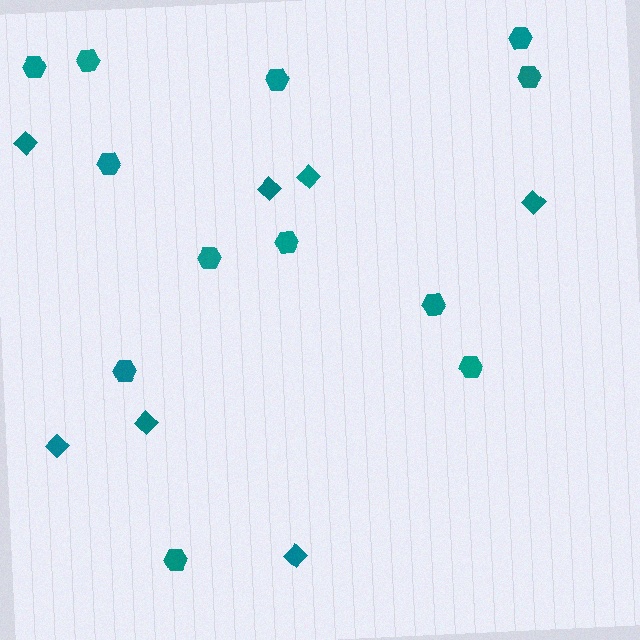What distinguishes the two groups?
There are 2 groups: one group of diamonds (7) and one group of hexagons (12).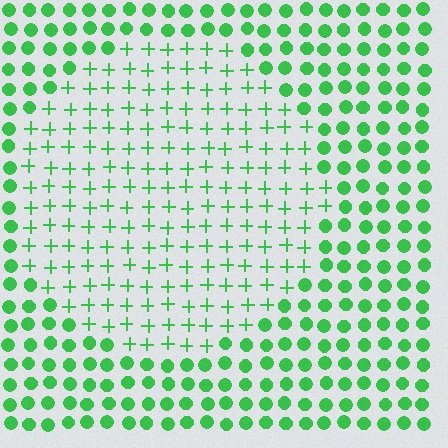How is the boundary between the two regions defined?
The boundary is defined by a change in element shape: plus signs inside vs. circles outside. All elements share the same color and spacing.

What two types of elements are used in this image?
The image uses plus signs inside the circle region and circles outside it.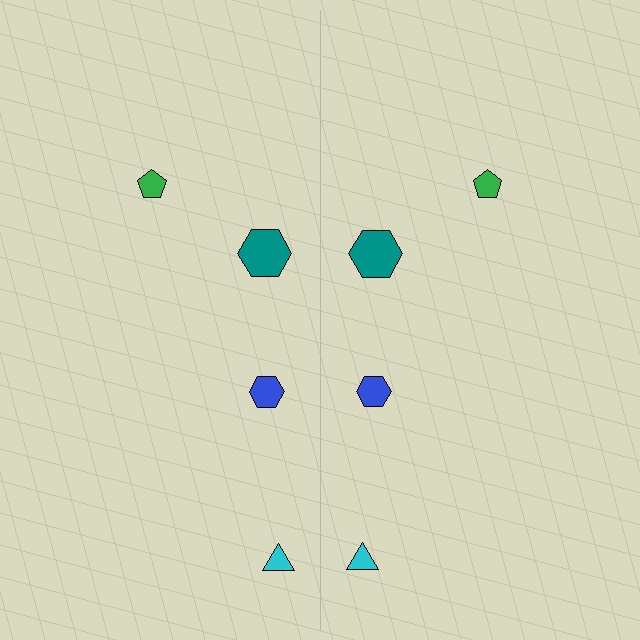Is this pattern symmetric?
Yes, this pattern has bilateral (reflection) symmetry.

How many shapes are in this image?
There are 8 shapes in this image.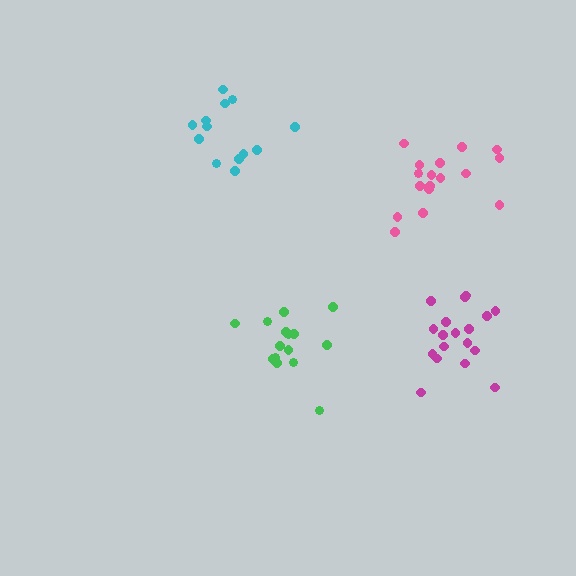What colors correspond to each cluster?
The clusters are colored: pink, green, cyan, magenta.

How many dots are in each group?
Group 1: 17 dots, Group 2: 15 dots, Group 3: 13 dots, Group 4: 18 dots (63 total).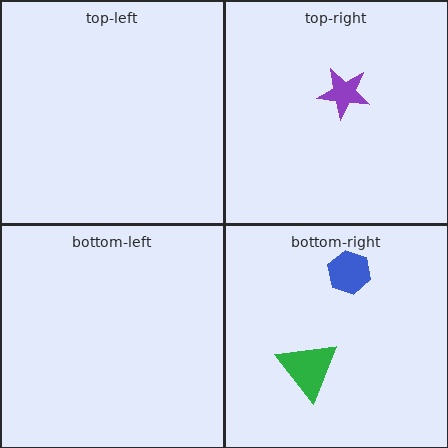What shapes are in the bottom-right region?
The green triangle, the blue hexagon.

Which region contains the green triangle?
The bottom-right region.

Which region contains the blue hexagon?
The bottom-right region.